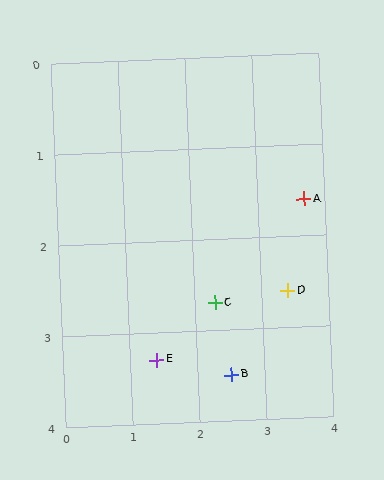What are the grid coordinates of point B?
Point B is at approximately (2.5, 3.5).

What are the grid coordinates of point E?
Point E is at approximately (1.4, 3.3).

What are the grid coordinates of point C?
Point C is at approximately (2.3, 2.7).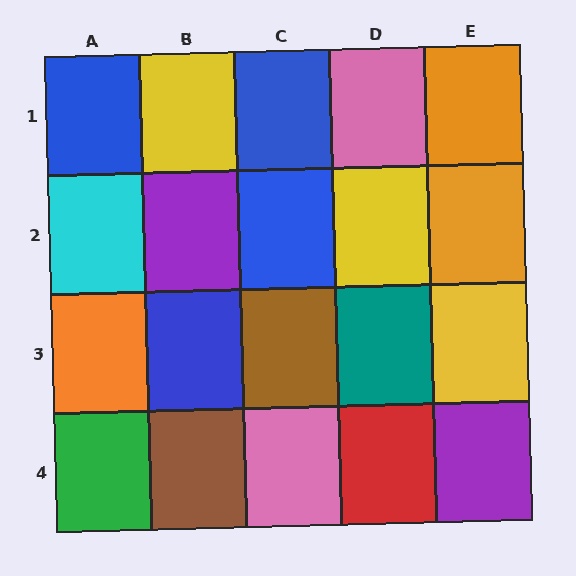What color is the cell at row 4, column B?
Brown.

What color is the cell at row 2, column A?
Cyan.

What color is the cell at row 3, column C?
Brown.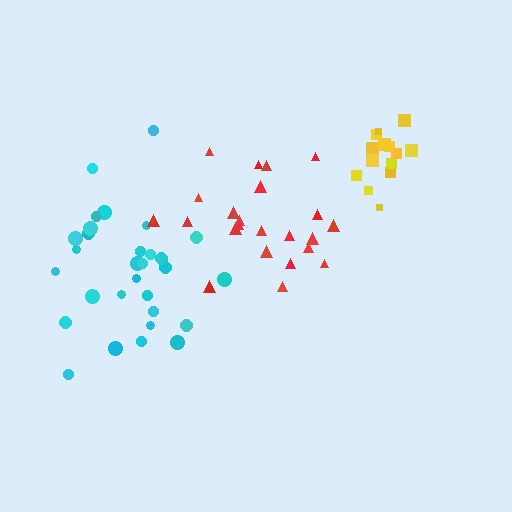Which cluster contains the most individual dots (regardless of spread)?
Cyan (30).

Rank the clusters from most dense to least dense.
yellow, cyan, red.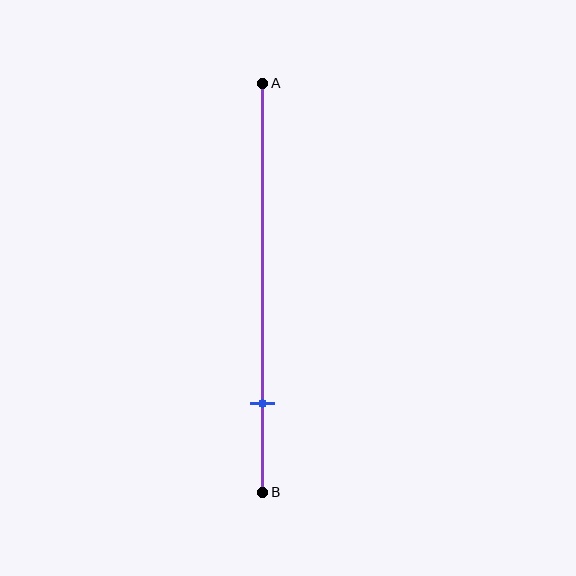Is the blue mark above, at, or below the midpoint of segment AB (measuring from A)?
The blue mark is below the midpoint of segment AB.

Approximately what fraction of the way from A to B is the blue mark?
The blue mark is approximately 80% of the way from A to B.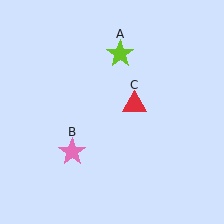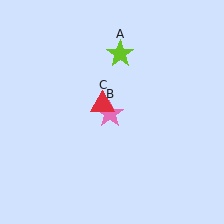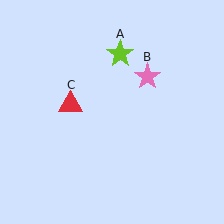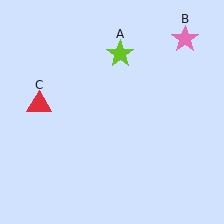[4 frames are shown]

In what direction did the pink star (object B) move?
The pink star (object B) moved up and to the right.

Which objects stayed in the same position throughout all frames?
Lime star (object A) remained stationary.